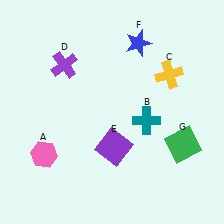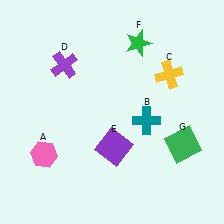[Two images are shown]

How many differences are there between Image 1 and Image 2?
There is 1 difference between the two images.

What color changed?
The star (F) changed from blue in Image 1 to green in Image 2.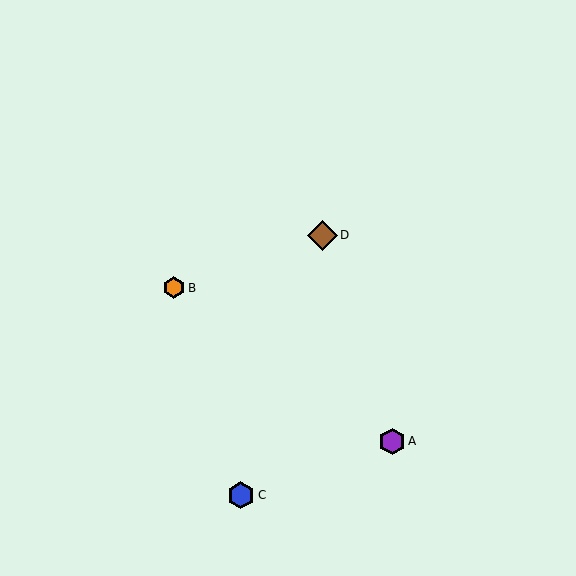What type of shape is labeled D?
Shape D is a brown diamond.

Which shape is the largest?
The brown diamond (labeled D) is the largest.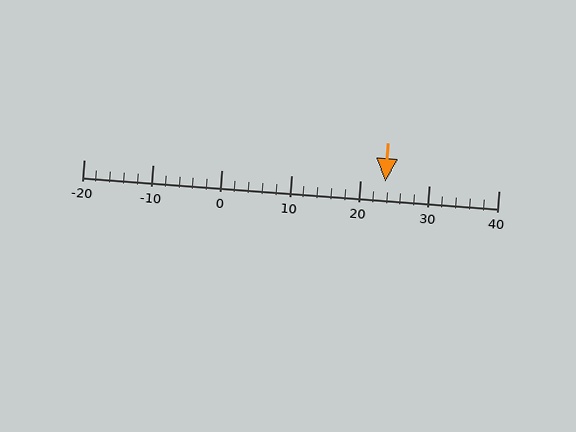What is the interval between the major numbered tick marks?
The major tick marks are spaced 10 units apart.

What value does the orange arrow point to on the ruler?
The orange arrow points to approximately 24.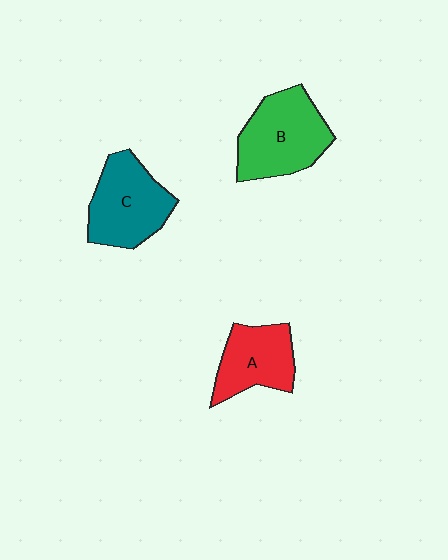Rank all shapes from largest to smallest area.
From largest to smallest: B (green), C (teal), A (red).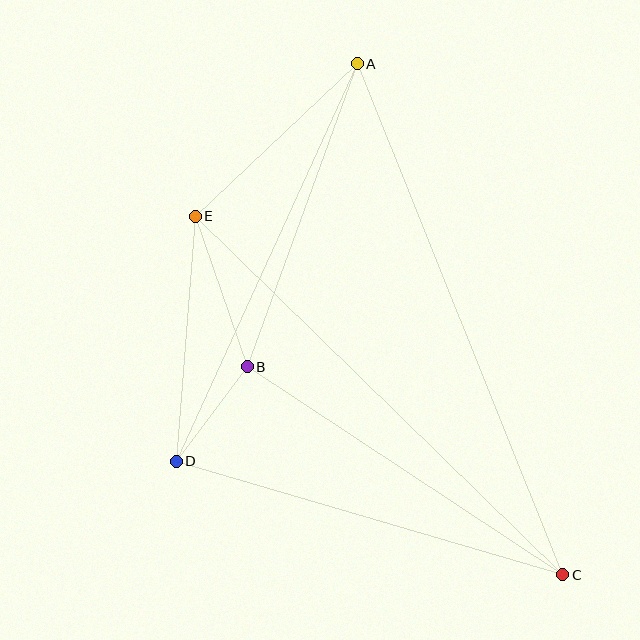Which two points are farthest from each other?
Points A and C are farthest from each other.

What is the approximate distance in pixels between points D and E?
The distance between D and E is approximately 246 pixels.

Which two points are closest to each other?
Points B and D are closest to each other.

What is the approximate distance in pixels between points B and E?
The distance between B and E is approximately 159 pixels.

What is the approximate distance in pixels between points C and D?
The distance between C and D is approximately 403 pixels.